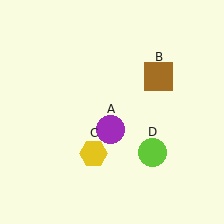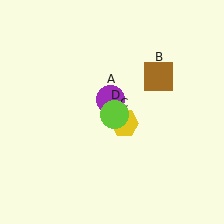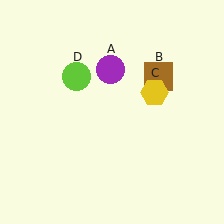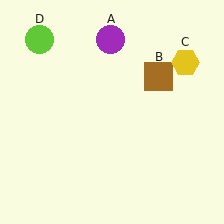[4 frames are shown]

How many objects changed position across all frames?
3 objects changed position: purple circle (object A), yellow hexagon (object C), lime circle (object D).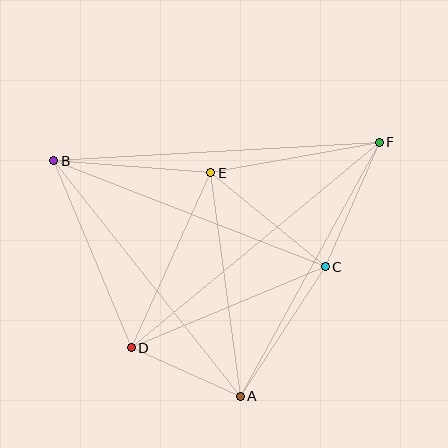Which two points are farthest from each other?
Points B and F are farthest from each other.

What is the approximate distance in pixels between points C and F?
The distance between C and F is approximately 136 pixels.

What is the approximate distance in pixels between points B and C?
The distance between B and C is approximately 291 pixels.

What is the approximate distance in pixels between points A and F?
The distance between A and F is approximately 290 pixels.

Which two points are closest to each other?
Points A and D are closest to each other.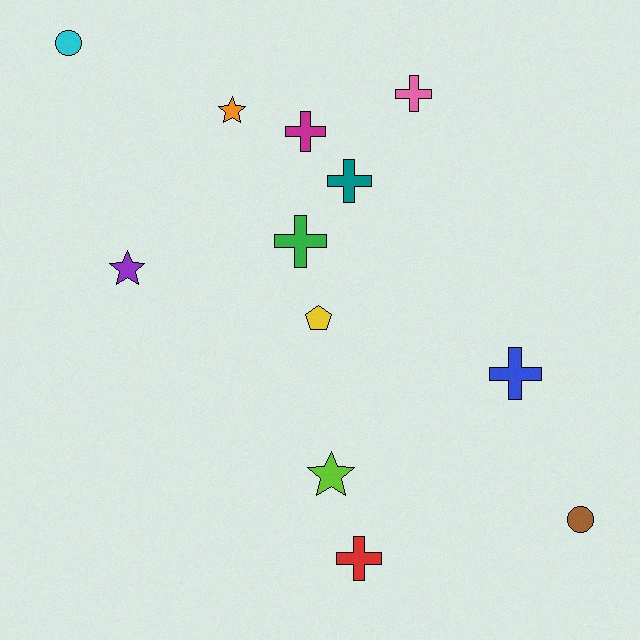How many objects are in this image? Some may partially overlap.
There are 12 objects.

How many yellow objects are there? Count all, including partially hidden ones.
There is 1 yellow object.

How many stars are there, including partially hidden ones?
There are 3 stars.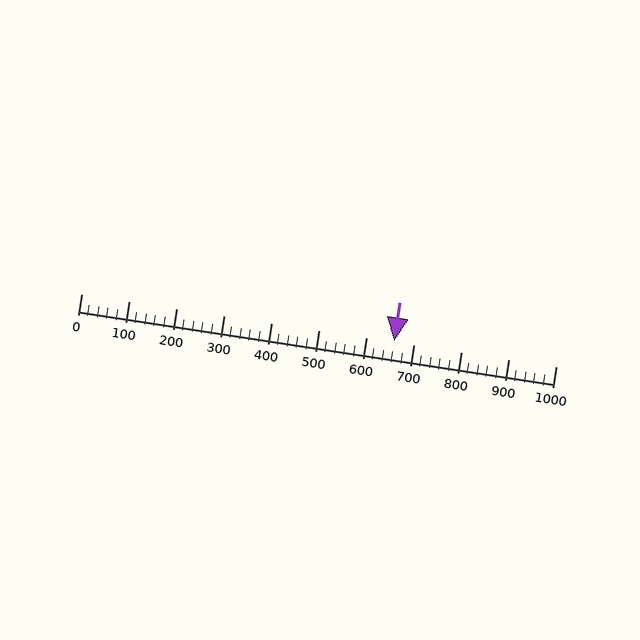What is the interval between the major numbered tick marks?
The major tick marks are spaced 100 units apart.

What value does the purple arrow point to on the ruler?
The purple arrow points to approximately 660.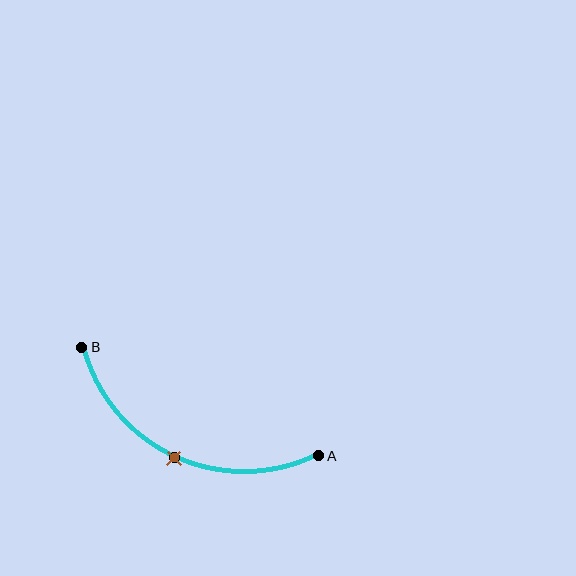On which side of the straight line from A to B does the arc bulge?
The arc bulges below the straight line connecting A and B.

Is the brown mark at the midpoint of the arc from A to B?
Yes. The brown mark lies on the arc at equal arc-length from both A and B — it is the arc midpoint.